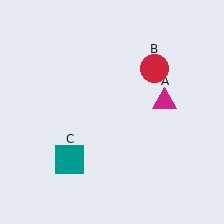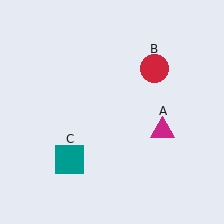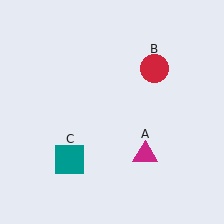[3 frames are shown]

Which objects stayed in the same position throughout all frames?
Red circle (object B) and teal square (object C) remained stationary.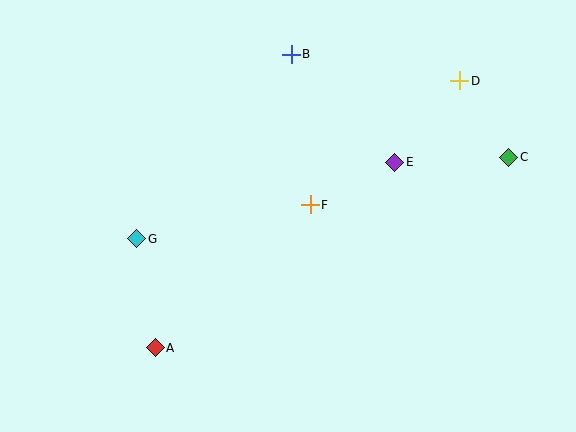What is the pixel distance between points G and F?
The distance between G and F is 177 pixels.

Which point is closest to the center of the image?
Point F at (310, 205) is closest to the center.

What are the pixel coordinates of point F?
Point F is at (310, 205).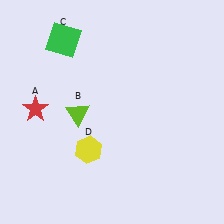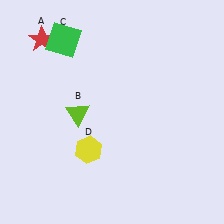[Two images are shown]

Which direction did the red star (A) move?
The red star (A) moved up.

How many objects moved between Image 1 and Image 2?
1 object moved between the two images.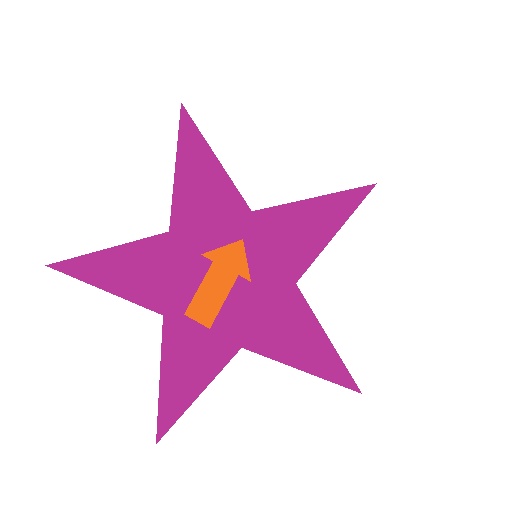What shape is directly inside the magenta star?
The orange arrow.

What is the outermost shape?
The magenta star.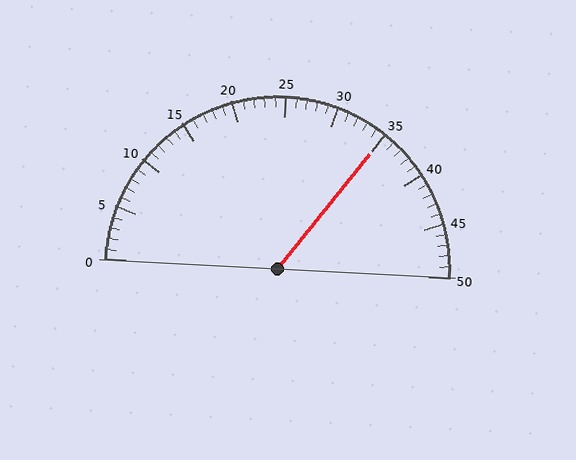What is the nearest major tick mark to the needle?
The nearest major tick mark is 35.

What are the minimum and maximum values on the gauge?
The gauge ranges from 0 to 50.